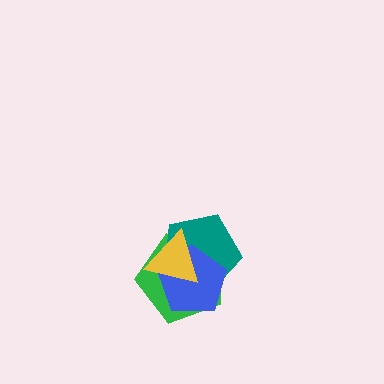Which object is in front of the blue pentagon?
The yellow triangle is in front of the blue pentagon.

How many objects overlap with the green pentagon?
3 objects overlap with the green pentagon.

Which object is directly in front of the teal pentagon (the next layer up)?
The blue pentagon is directly in front of the teal pentagon.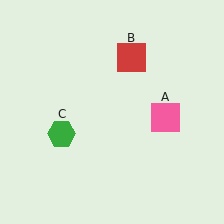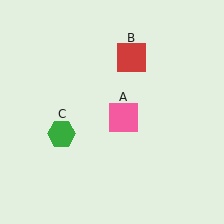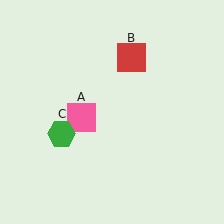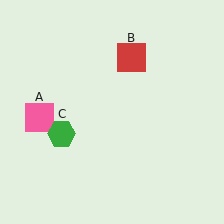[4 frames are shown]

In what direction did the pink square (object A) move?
The pink square (object A) moved left.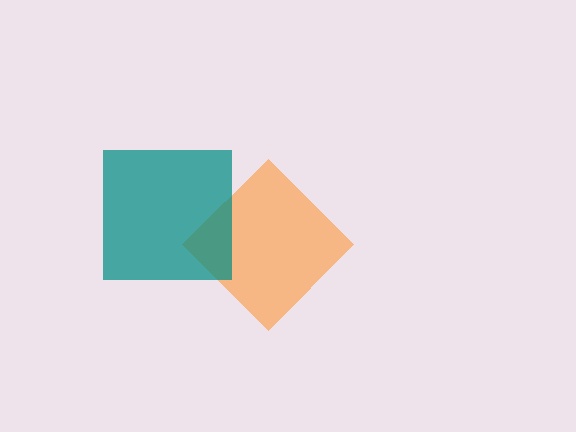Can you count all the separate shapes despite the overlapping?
Yes, there are 2 separate shapes.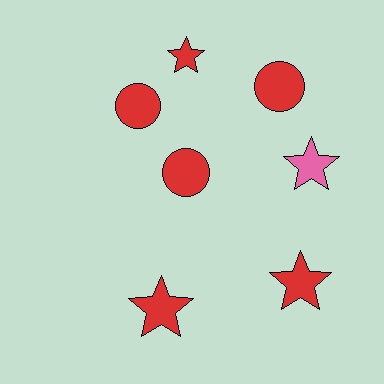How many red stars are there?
There are 3 red stars.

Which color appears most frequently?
Red, with 6 objects.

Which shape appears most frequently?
Star, with 4 objects.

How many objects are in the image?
There are 7 objects.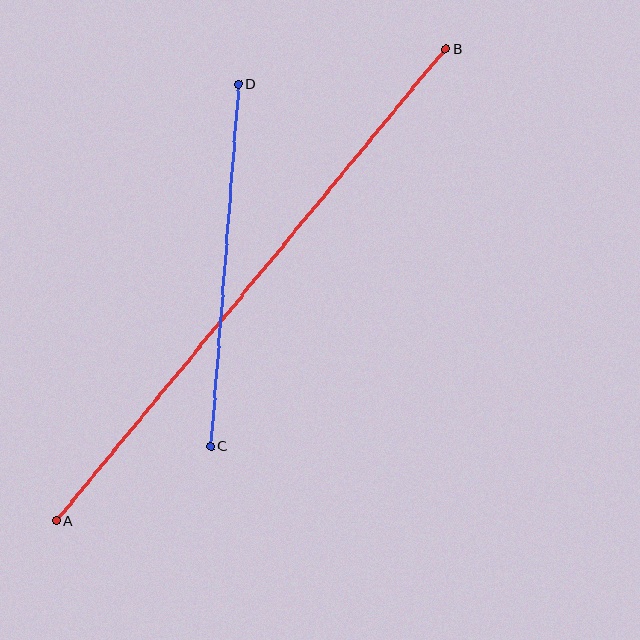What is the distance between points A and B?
The distance is approximately 612 pixels.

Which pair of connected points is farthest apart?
Points A and B are farthest apart.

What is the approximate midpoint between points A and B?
The midpoint is at approximately (251, 285) pixels.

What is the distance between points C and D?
The distance is approximately 363 pixels.